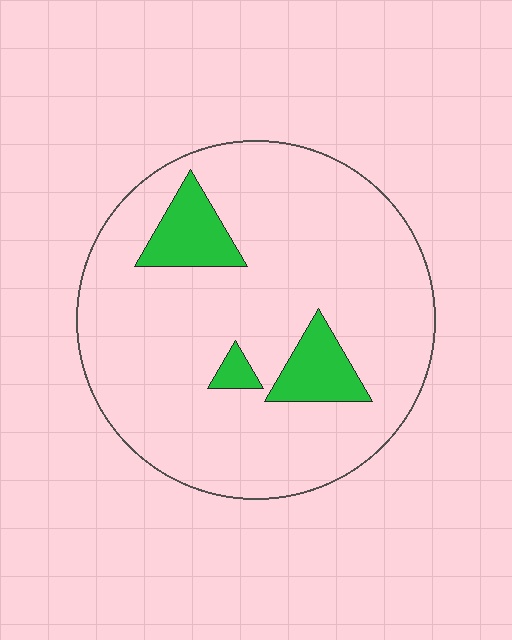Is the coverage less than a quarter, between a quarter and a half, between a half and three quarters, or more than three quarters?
Less than a quarter.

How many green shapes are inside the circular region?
3.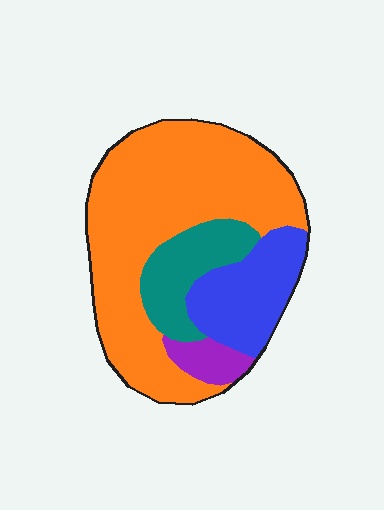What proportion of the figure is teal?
Teal takes up about one sixth (1/6) of the figure.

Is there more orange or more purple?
Orange.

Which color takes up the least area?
Purple, at roughly 5%.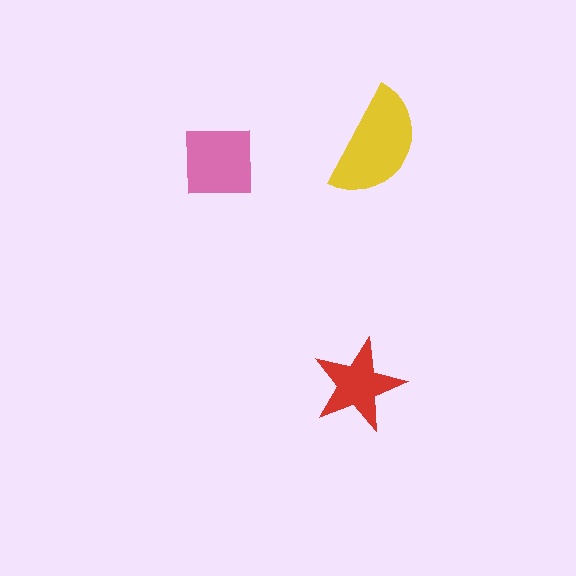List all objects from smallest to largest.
The red star, the pink square, the yellow semicircle.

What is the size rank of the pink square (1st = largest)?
2nd.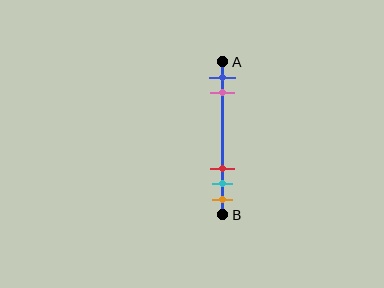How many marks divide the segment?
There are 5 marks dividing the segment.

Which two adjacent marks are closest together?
The cyan and orange marks are the closest adjacent pair.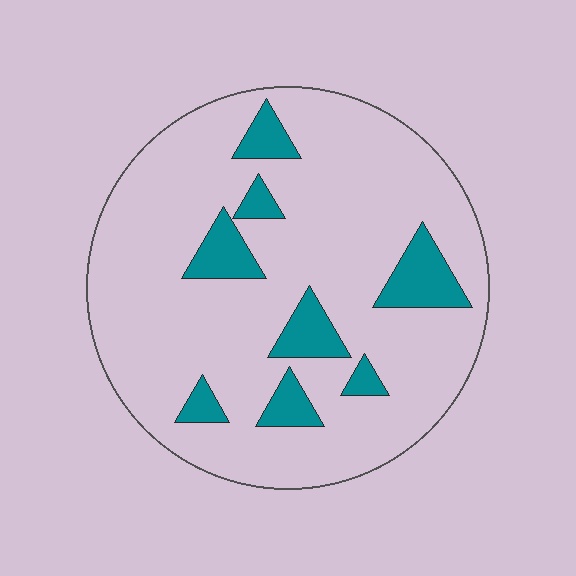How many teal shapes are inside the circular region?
8.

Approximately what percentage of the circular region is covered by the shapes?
Approximately 15%.